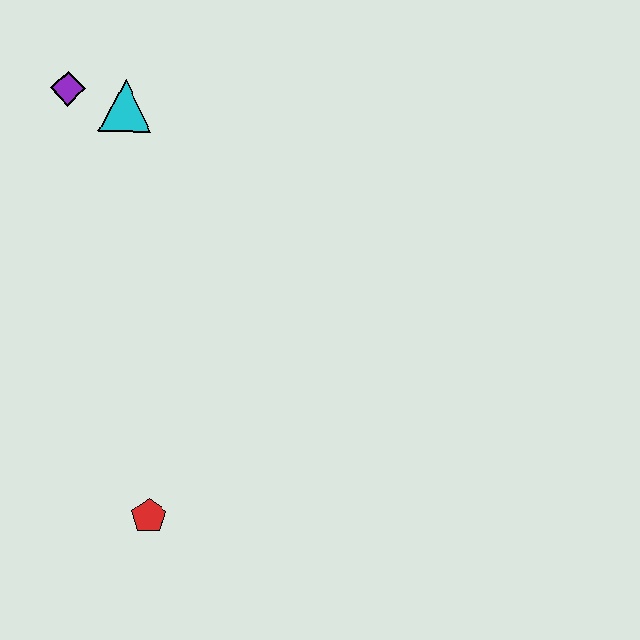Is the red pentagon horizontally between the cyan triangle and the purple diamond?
No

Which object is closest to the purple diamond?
The cyan triangle is closest to the purple diamond.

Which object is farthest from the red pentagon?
The purple diamond is farthest from the red pentagon.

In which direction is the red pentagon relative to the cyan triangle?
The red pentagon is below the cyan triangle.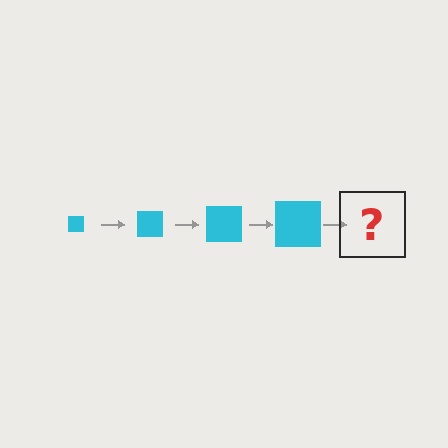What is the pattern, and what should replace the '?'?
The pattern is that the square gets progressively larger each step. The '?' should be a cyan square, larger than the previous one.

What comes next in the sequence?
The next element should be a cyan square, larger than the previous one.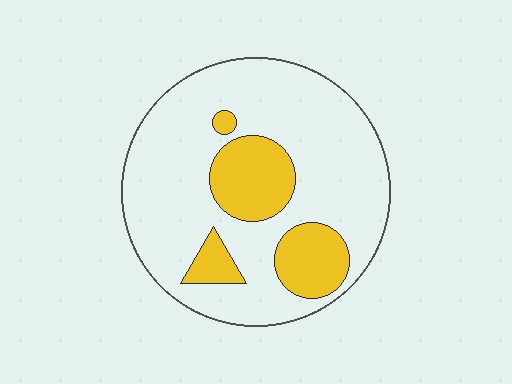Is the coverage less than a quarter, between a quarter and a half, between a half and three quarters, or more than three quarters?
Less than a quarter.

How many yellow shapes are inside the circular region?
4.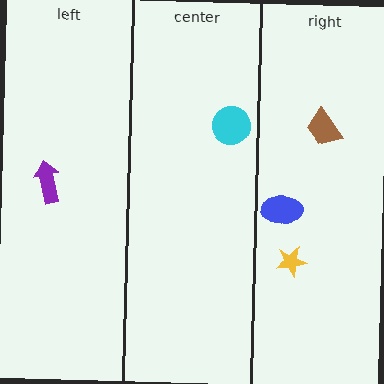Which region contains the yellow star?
The right region.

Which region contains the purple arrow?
The left region.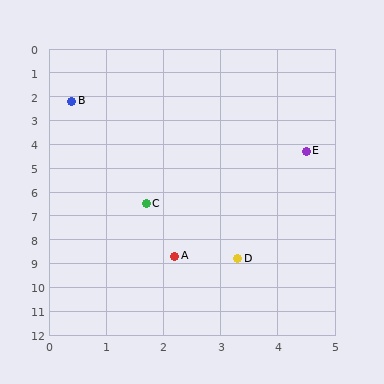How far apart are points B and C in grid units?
Points B and C are about 4.5 grid units apart.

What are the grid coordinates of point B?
Point B is at approximately (0.4, 2.2).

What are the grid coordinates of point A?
Point A is at approximately (2.2, 8.7).